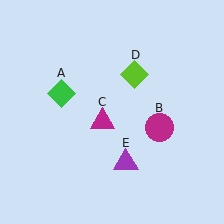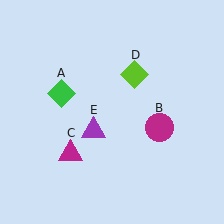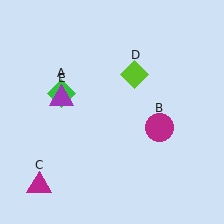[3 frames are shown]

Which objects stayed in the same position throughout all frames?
Green diamond (object A) and magenta circle (object B) and lime diamond (object D) remained stationary.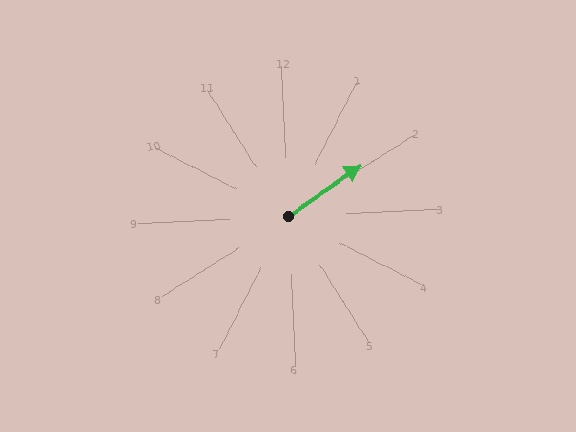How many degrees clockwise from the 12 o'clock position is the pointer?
Approximately 57 degrees.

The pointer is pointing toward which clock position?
Roughly 2 o'clock.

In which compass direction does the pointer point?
Northeast.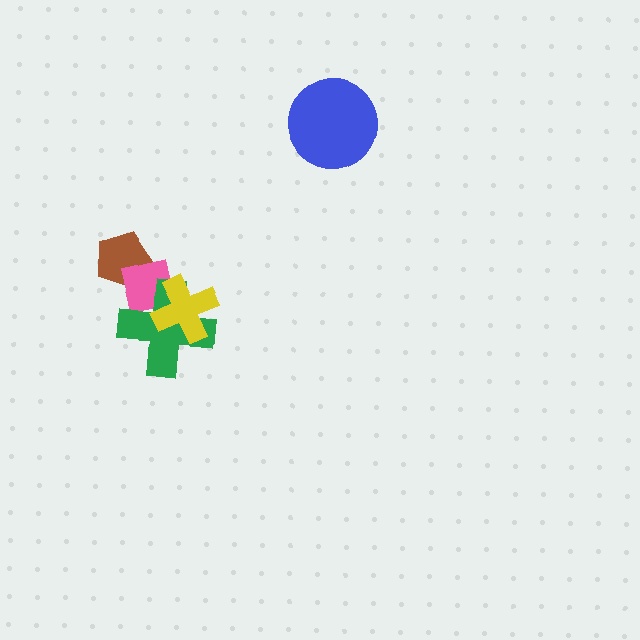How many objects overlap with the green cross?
2 objects overlap with the green cross.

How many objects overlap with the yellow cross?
2 objects overlap with the yellow cross.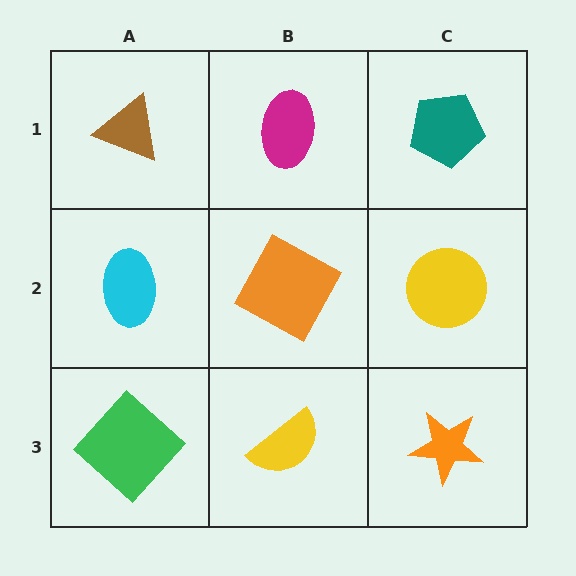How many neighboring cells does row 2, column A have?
3.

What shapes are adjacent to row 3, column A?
A cyan ellipse (row 2, column A), a yellow semicircle (row 3, column B).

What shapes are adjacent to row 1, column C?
A yellow circle (row 2, column C), a magenta ellipse (row 1, column B).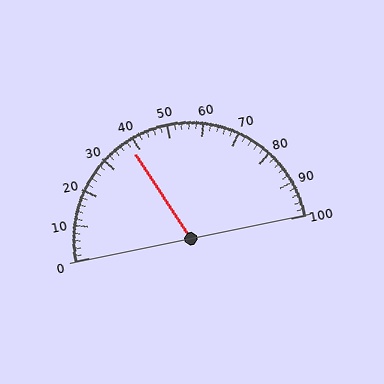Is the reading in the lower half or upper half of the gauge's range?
The reading is in the lower half of the range (0 to 100).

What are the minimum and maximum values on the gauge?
The gauge ranges from 0 to 100.